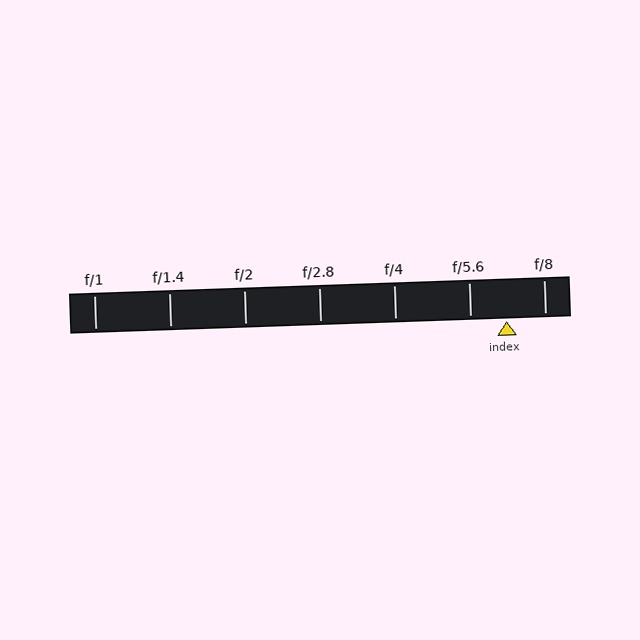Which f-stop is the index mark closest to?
The index mark is closest to f/5.6.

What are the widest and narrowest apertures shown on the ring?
The widest aperture shown is f/1 and the narrowest is f/8.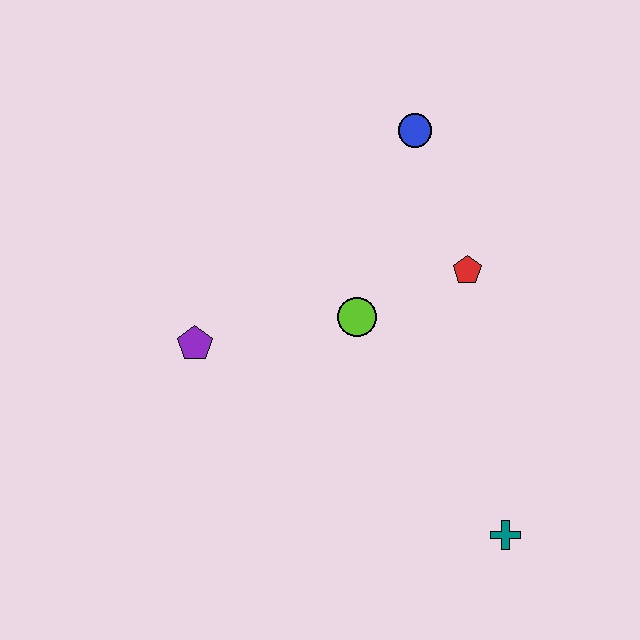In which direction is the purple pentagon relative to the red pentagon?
The purple pentagon is to the left of the red pentagon.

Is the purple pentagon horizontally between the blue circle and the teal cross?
No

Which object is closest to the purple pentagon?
The lime circle is closest to the purple pentagon.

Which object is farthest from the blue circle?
The teal cross is farthest from the blue circle.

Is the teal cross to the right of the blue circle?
Yes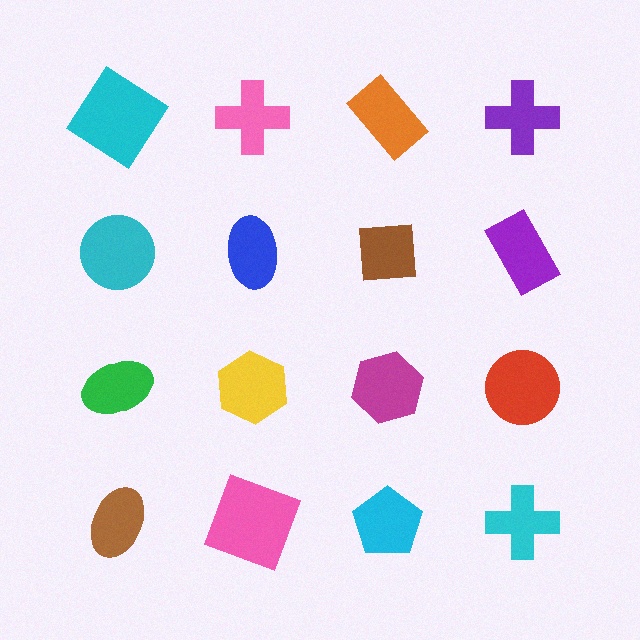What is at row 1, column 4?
A purple cross.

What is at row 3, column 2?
A yellow hexagon.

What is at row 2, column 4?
A purple rectangle.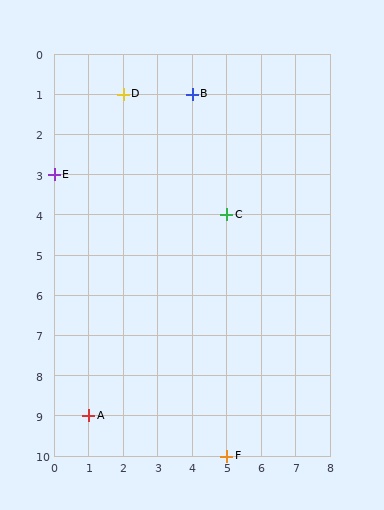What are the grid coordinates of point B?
Point B is at grid coordinates (4, 1).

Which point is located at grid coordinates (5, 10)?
Point F is at (5, 10).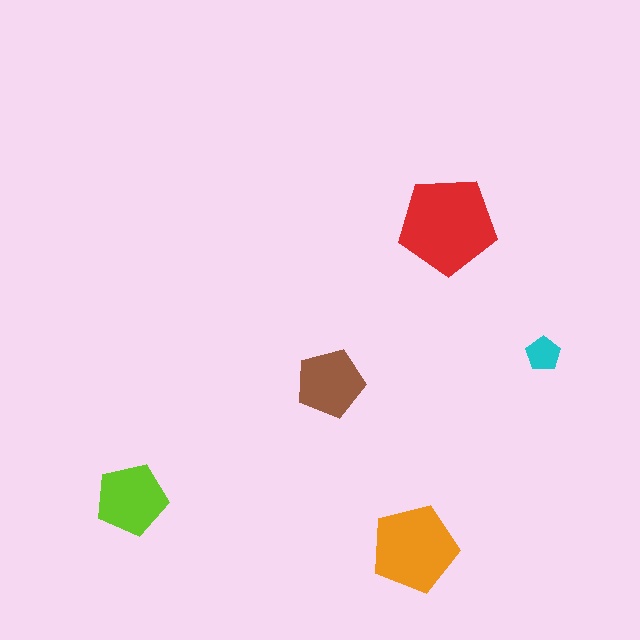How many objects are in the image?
There are 5 objects in the image.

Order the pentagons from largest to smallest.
the red one, the orange one, the lime one, the brown one, the cyan one.